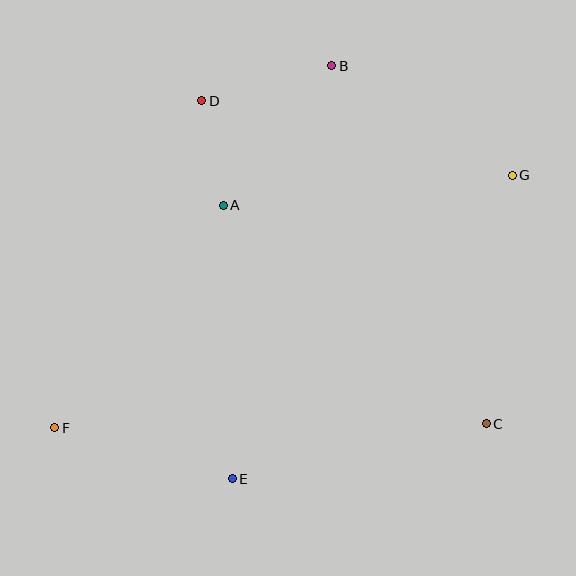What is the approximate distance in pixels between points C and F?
The distance between C and F is approximately 431 pixels.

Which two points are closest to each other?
Points A and D are closest to each other.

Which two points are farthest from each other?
Points F and G are farthest from each other.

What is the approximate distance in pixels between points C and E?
The distance between C and E is approximately 260 pixels.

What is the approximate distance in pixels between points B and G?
The distance between B and G is approximately 211 pixels.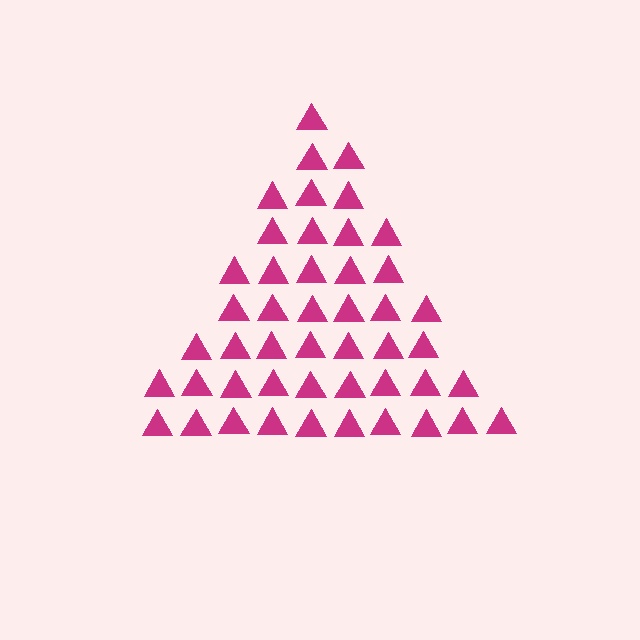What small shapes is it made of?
It is made of small triangles.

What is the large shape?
The large shape is a triangle.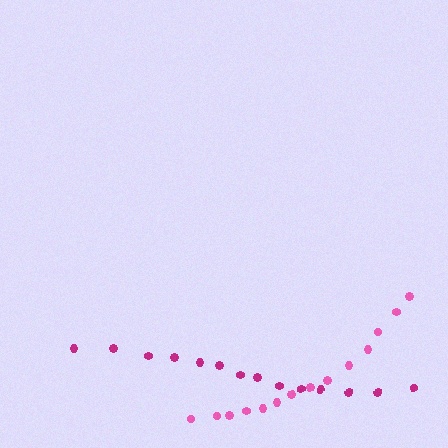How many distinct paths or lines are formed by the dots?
There are 2 distinct paths.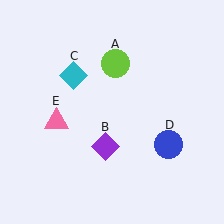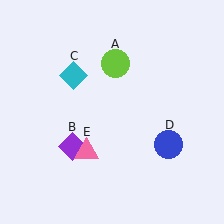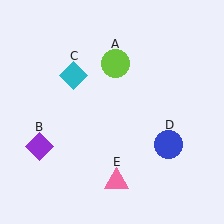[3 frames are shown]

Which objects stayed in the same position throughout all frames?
Lime circle (object A) and cyan diamond (object C) and blue circle (object D) remained stationary.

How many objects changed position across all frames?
2 objects changed position: purple diamond (object B), pink triangle (object E).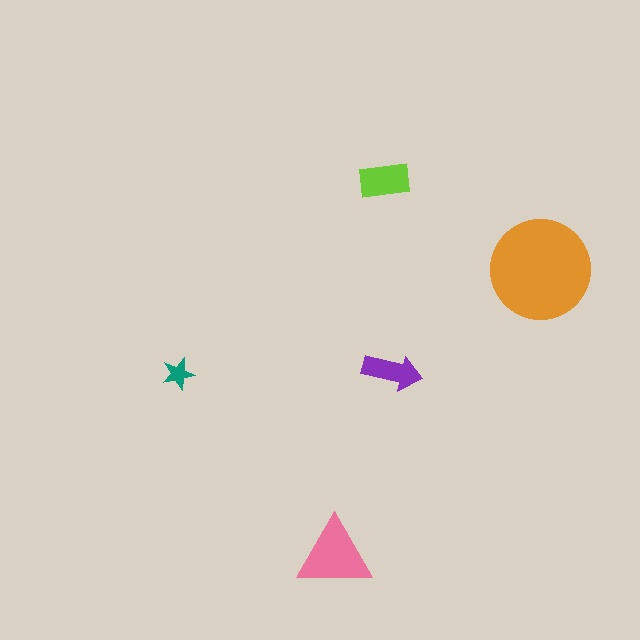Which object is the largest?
The orange circle.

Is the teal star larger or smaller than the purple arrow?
Smaller.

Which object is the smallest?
The teal star.